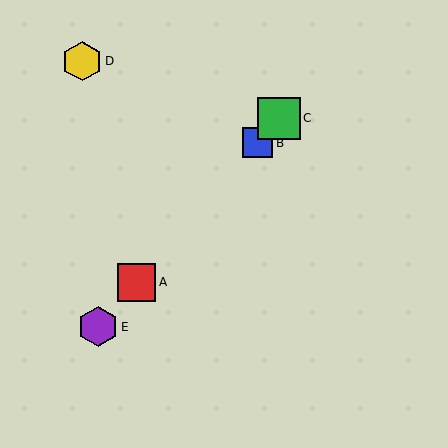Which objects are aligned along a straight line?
Objects A, B, C, E are aligned along a straight line.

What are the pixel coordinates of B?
Object B is at (258, 143).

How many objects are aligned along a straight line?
4 objects (A, B, C, E) are aligned along a straight line.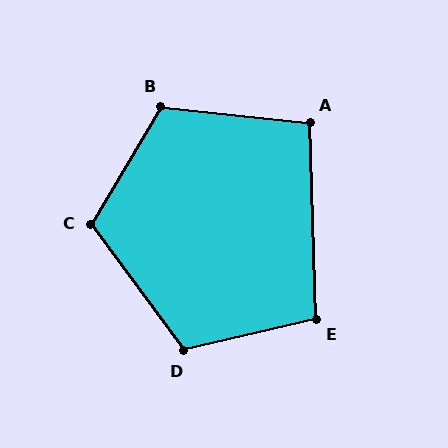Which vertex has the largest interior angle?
B, at approximately 115 degrees.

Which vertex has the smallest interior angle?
A, at approximately 98 degrees.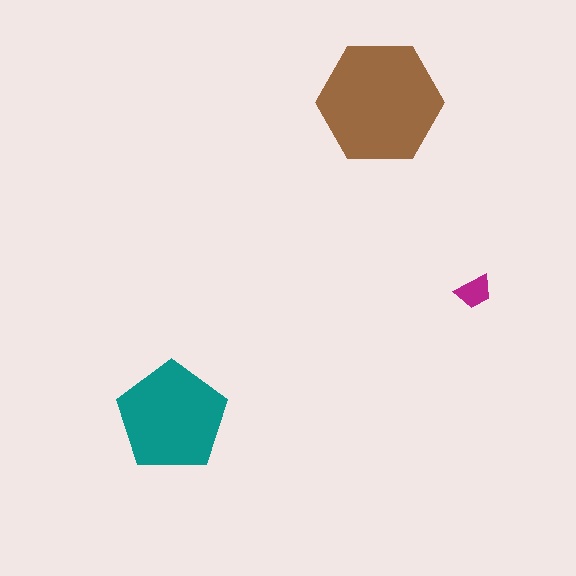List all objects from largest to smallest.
The brown hexagon, the teal pentagon, the magenta trapezoid.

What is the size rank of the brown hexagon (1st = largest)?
1st.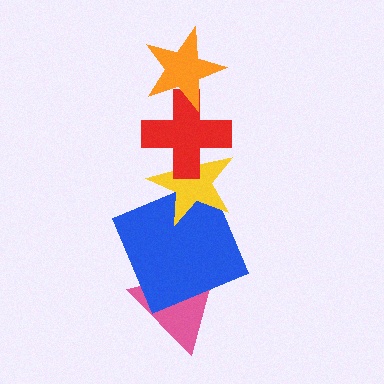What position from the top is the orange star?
The orange star is 1st from the top.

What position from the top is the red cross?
The red cross is 2nd from the top.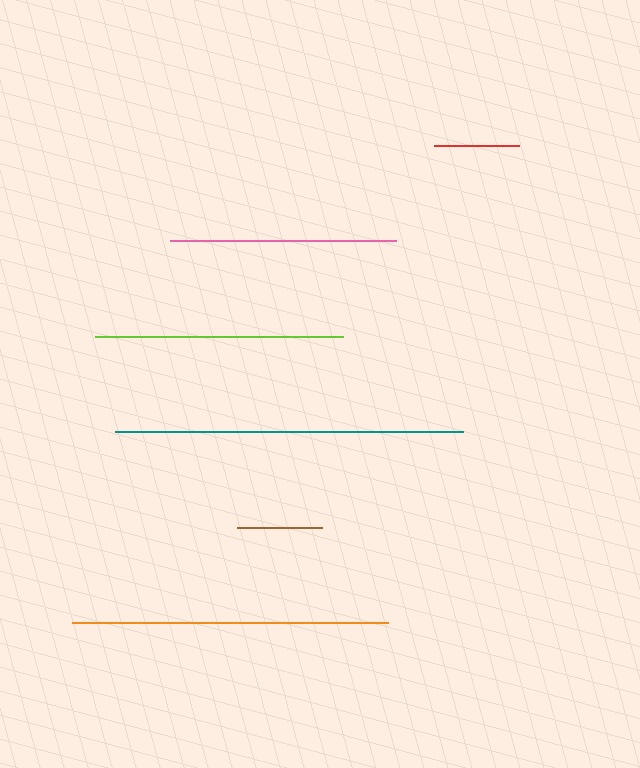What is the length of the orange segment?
The orange segment is approximately 316 pixels long.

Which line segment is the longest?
The teal line is the longest at approximately 348 pixels.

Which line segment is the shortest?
The brown line is the shortest at approximately 85 pixels.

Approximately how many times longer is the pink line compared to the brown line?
The pink line is approximately 2.7 times the length of the brown line.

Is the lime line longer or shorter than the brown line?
The lime line is longer than the brown line.